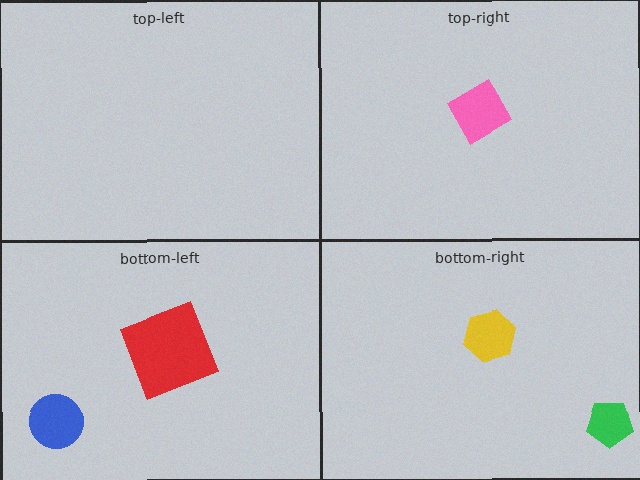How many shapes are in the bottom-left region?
2.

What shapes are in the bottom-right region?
The green pentagon, the yellow hexagon.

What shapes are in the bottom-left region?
The blue circle, the red square.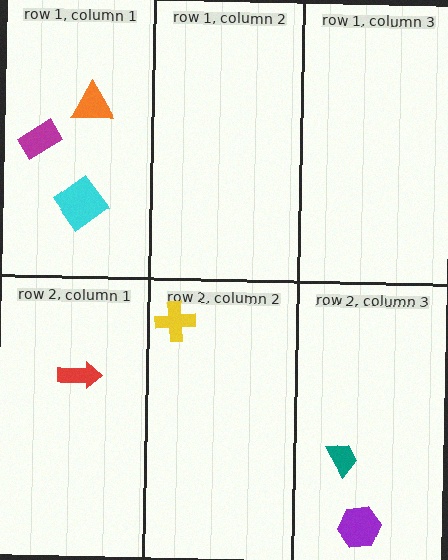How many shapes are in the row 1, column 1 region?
3.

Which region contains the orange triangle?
The row 1, column 1 region.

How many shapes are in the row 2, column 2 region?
1.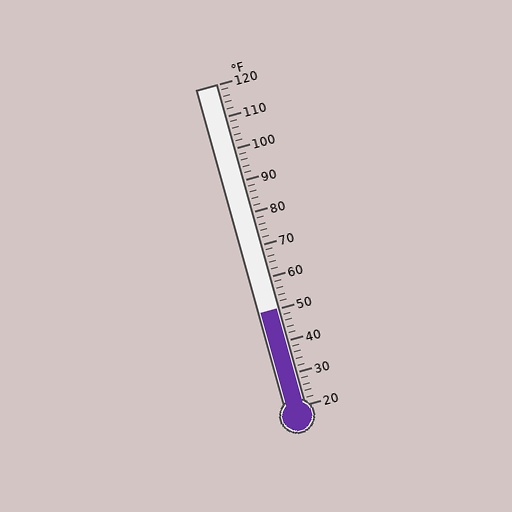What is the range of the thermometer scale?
The thermometer scale ranges from 20°F to 120°F.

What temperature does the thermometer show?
The thermometer shows approximately 50°F.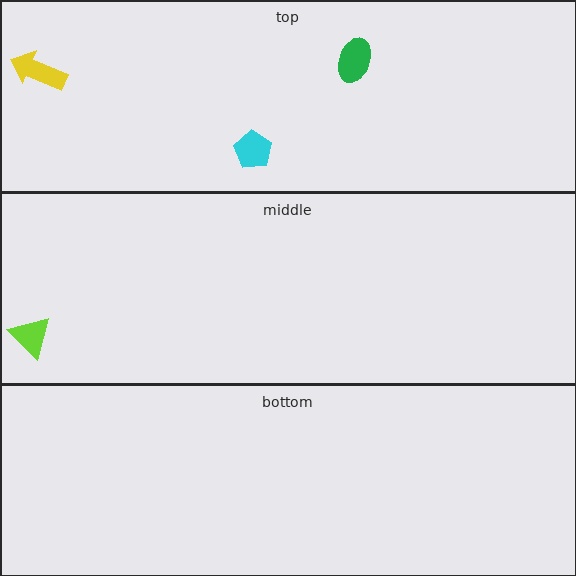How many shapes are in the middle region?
1.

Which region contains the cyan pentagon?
The top region.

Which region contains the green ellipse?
The top region.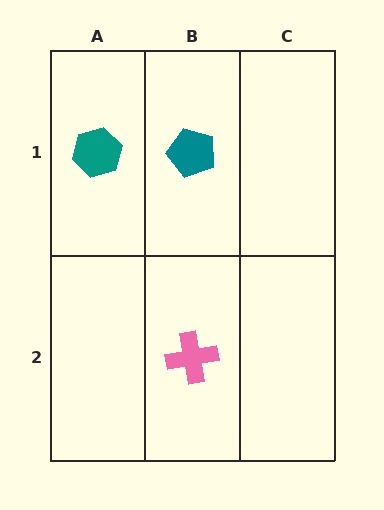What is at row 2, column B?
A pink cross.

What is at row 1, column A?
A teal hexagon.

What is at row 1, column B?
A teal pentagon.